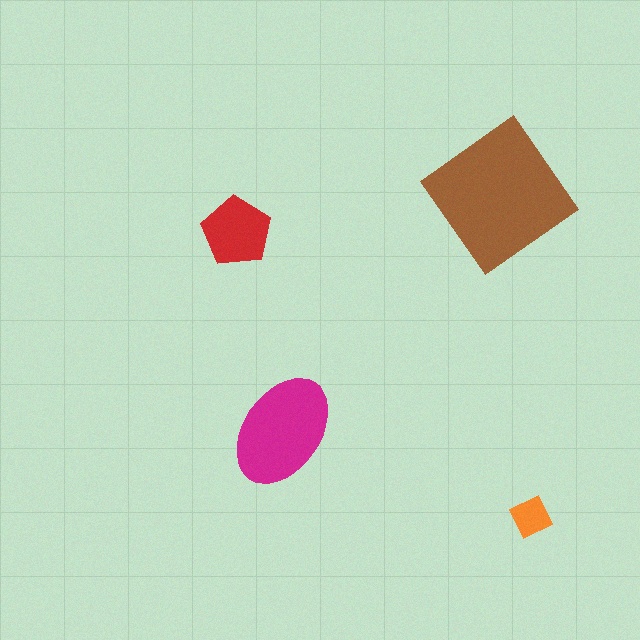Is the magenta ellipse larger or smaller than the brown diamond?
Smaller.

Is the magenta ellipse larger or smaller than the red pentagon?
Larger.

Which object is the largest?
The brown diamond.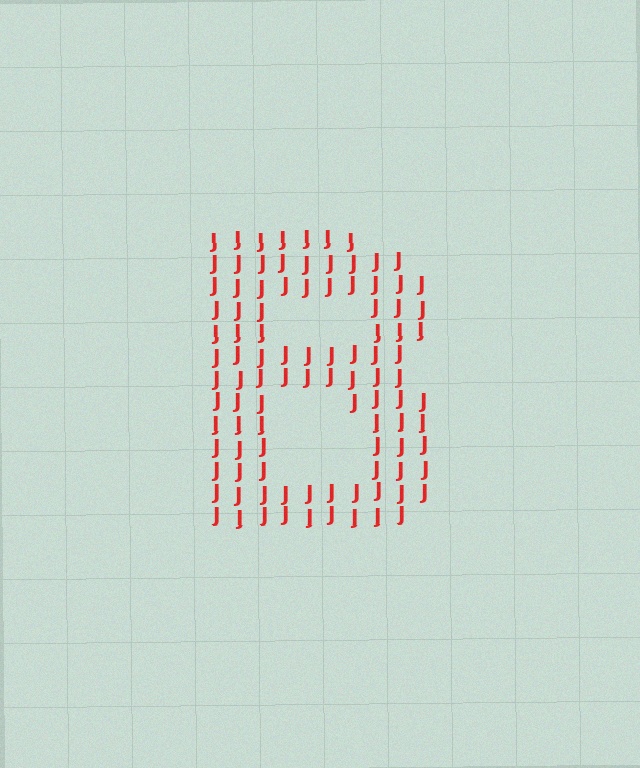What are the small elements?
The small elements are letter J's.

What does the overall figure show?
The overall figure shows the letter B.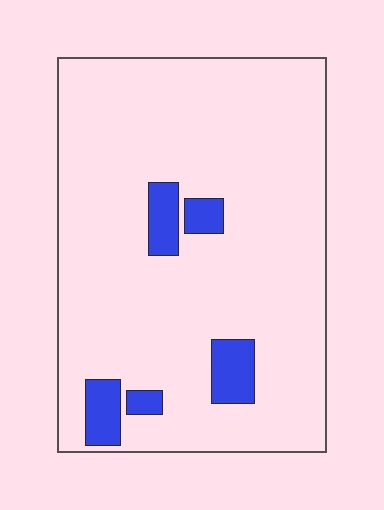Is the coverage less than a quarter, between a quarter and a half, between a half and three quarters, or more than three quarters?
Less than a quarter.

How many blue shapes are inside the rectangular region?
5.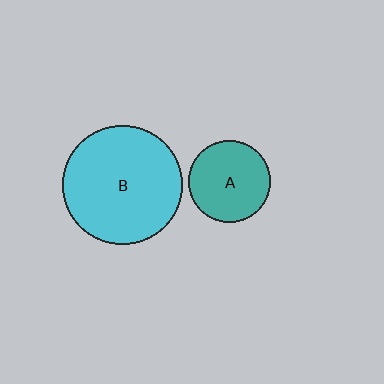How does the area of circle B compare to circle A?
Approximately 2.1 times.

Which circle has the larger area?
Circle B (cyan).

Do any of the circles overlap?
No, none of the circles overlap.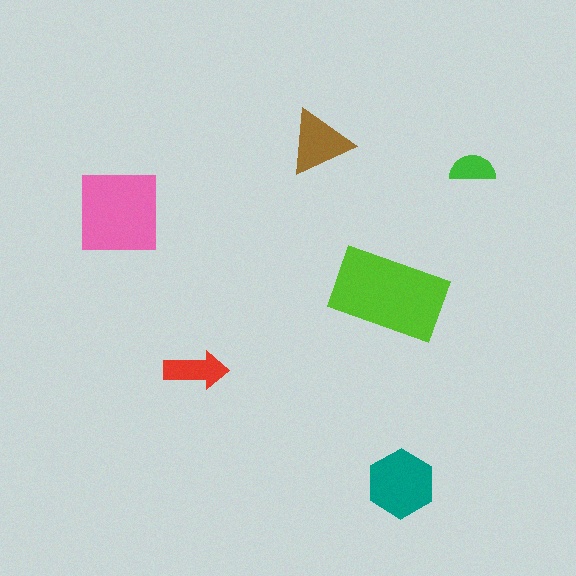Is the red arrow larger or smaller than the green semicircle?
Larger.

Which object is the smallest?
The green semicircle.